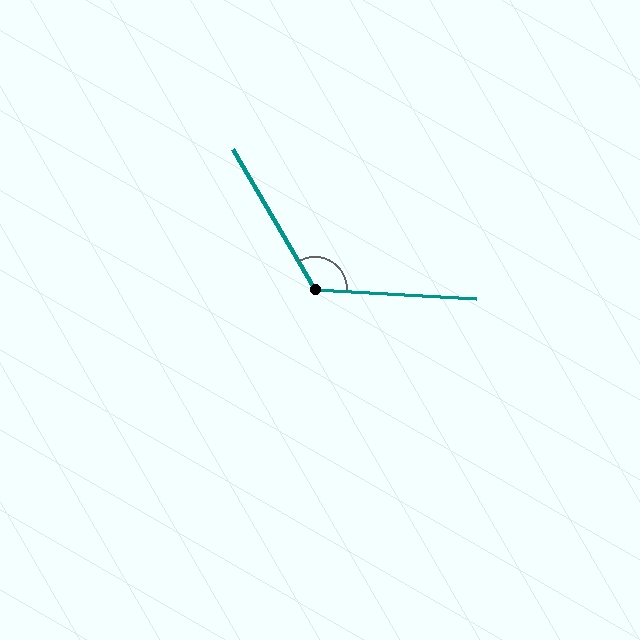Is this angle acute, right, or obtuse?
It is obtuse.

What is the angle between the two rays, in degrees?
Approximately 124 degrees.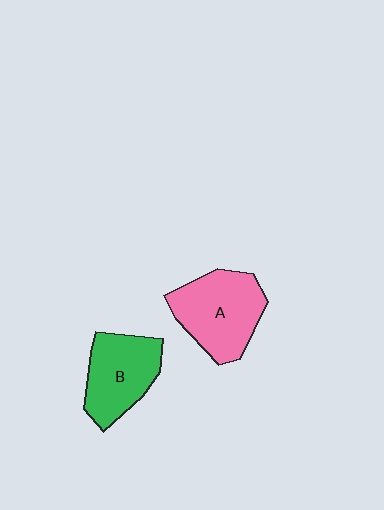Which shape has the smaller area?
Shape B (green).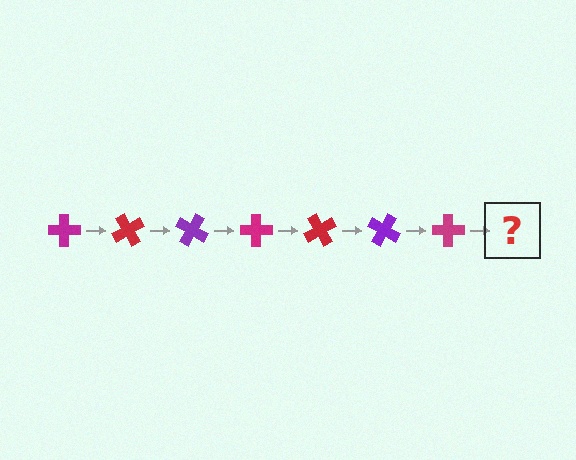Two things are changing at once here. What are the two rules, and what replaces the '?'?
The two rules are that it rotates 60 degrees each step and the color cycles through magenta, red, and purple. The '?' should be a red cross, rotated 420 degrees from the start.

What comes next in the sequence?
The next element should be a red cross, rotated 420 degrees from the start.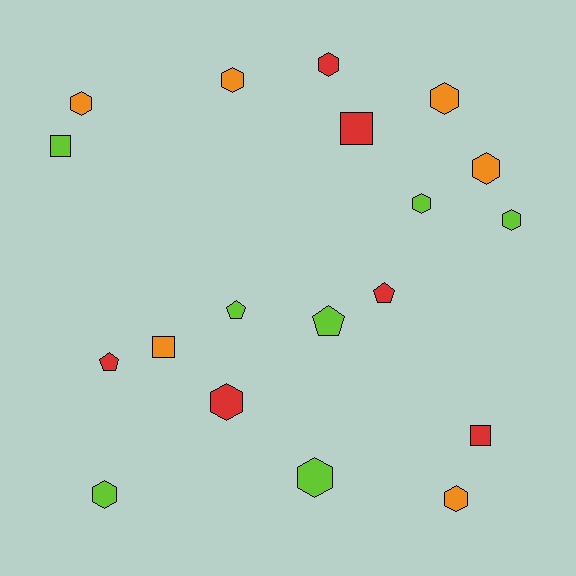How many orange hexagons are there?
There are 5 orange hexagons.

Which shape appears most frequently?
Hexagon, with 11 objects.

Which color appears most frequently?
Lime, with 7 objects.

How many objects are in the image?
There are 19 objects.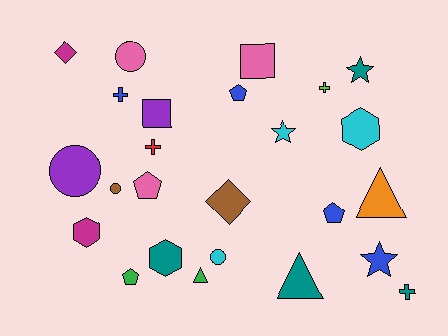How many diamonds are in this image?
There are 2 diamonds.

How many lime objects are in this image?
There is 1 lime object.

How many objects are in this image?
There are 25 objects.